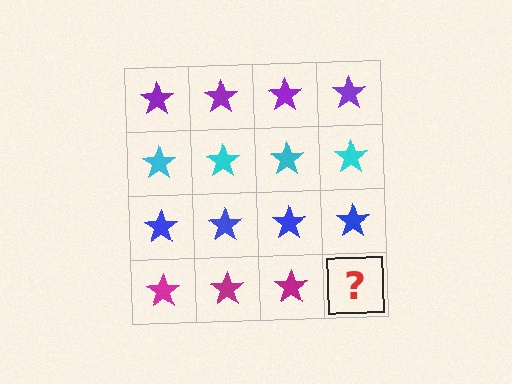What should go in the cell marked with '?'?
The missing cell should contain a magenta star.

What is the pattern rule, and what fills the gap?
The rule is that each row has a consistent color. The gap should be filled with a magenta star.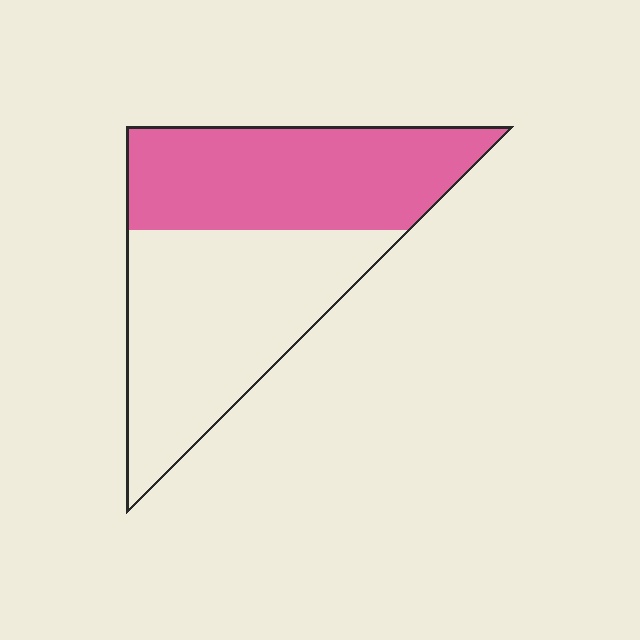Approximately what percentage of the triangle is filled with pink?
Approximately 45%.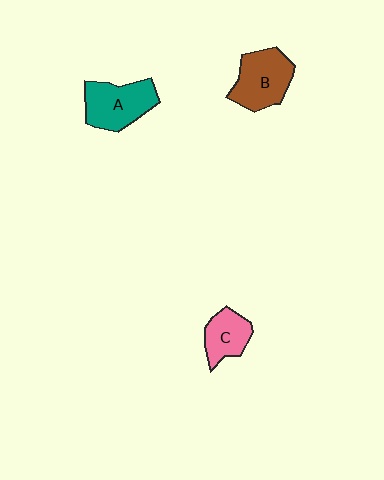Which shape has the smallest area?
Shape C (pink).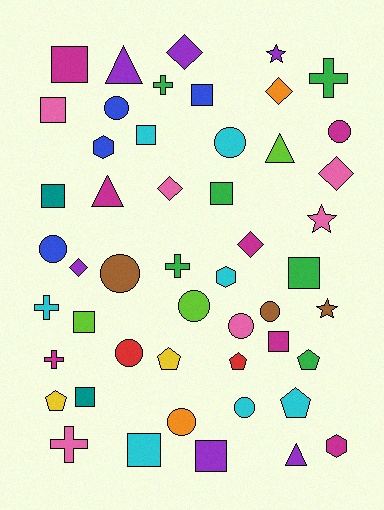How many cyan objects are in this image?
There are 7 cyan objects.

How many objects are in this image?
There are 50 objects.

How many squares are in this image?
There are 12 squares.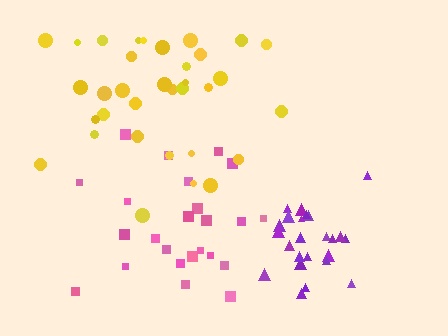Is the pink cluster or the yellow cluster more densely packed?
Pink.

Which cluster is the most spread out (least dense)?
Yellow.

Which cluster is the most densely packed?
Purple.